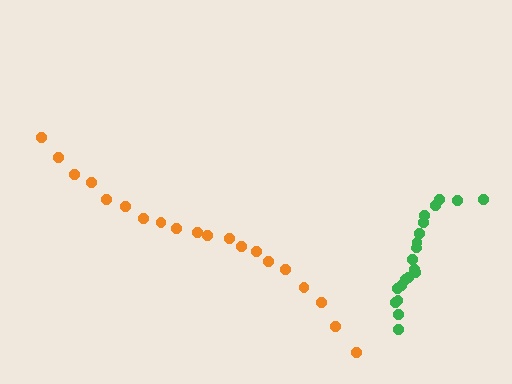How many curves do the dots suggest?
There are 2 distinct paths.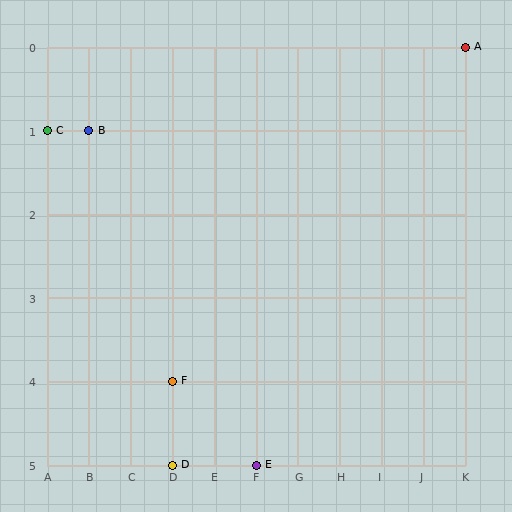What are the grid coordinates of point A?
Point A is at grid coordinates (K, 0).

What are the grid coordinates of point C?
Point C is at grid coordinates (A, 1).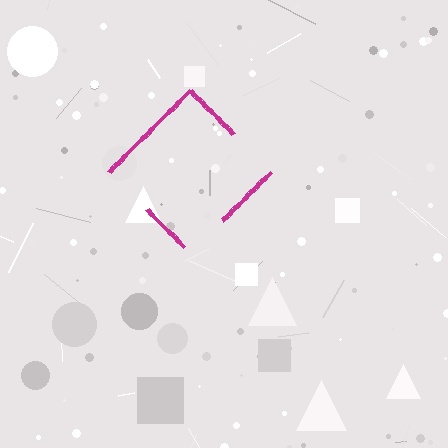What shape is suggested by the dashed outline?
The dashed outline suggests a diamond.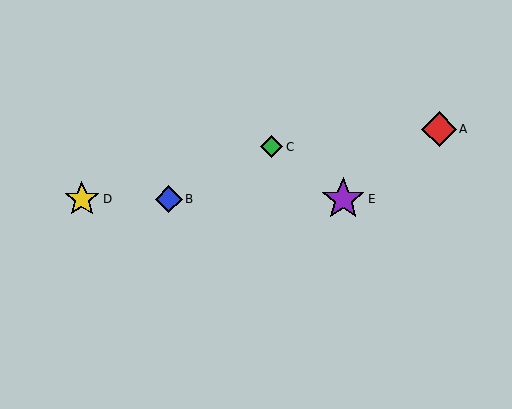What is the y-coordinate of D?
Object D is at y≈199.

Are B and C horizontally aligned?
No, B is at y≈199 and C is at y≈147.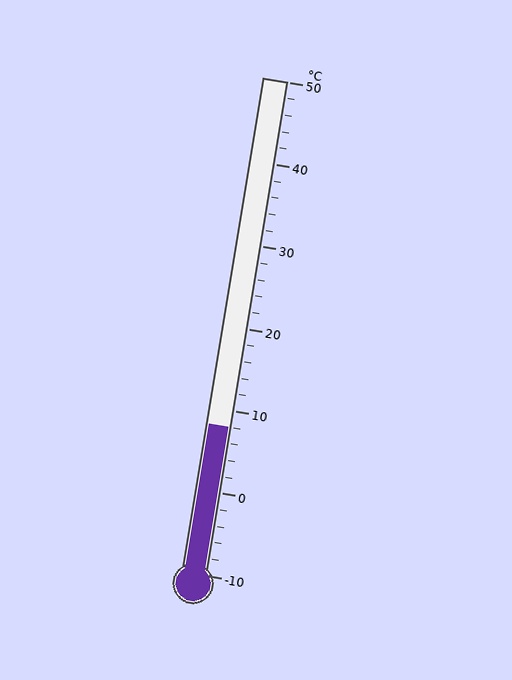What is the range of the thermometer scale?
The thermometer scale ranges from -10°C to 50°C.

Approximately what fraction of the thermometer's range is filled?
The thermometer is filled to approximately 30% of its range.